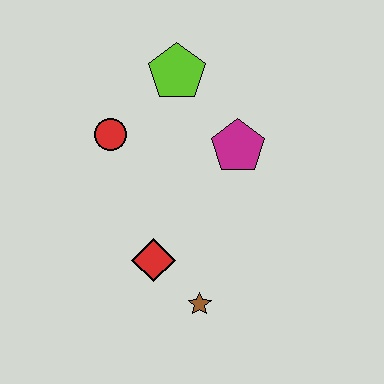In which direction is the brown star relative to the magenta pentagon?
The brown star is below the magenta pentagon.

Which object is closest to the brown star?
The red diamond is closest to the brown star.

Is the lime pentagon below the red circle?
No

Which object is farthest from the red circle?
The brown star is farthest from the red circle.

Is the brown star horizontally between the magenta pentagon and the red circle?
Yes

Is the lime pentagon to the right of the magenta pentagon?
No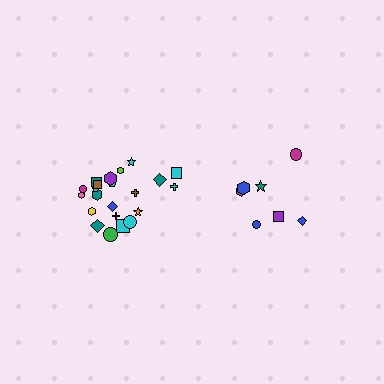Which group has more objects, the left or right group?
The left group.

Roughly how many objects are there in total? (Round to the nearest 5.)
Roughly 30 objects in total.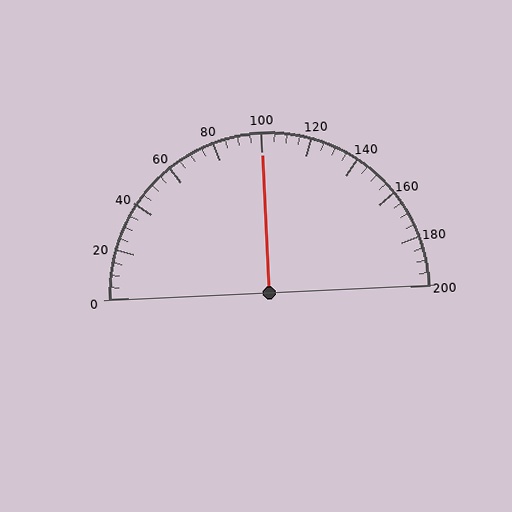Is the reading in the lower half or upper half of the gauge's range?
The reading is in the upper half of the range (0 to 200).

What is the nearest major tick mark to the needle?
The nearest major tick mark is 100.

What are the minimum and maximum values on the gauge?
The gauge ranges from 0 to 200.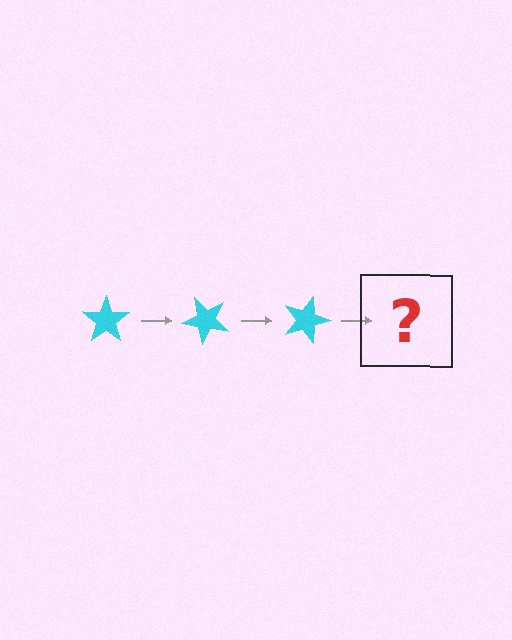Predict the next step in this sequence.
The next step is a cyan star rotated 135 degrees.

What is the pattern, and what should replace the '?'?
The pattern is that the star rotates 45 degrees each step. The '?' should be a cyan star rotated 135 degrees.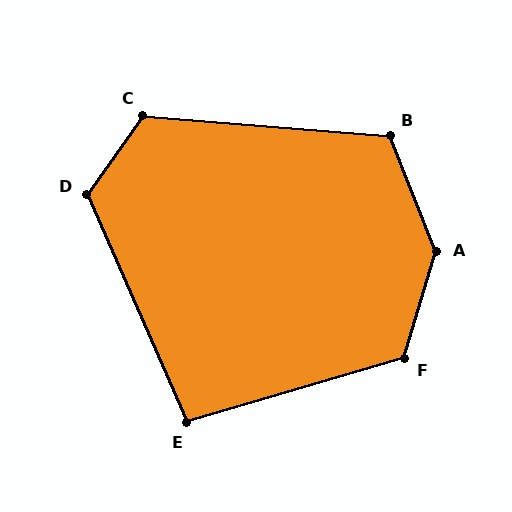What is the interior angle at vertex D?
Approximately 121 degrees (obtuse).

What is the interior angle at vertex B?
Approximately 116 degrees (obtuse).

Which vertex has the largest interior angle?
A, at approximately 142 degrees.